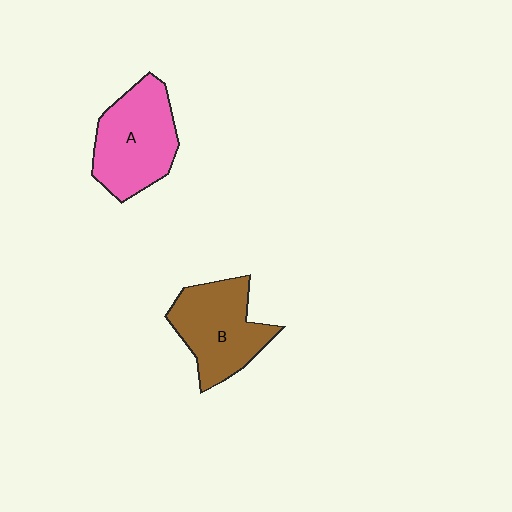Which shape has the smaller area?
Shape B (brown).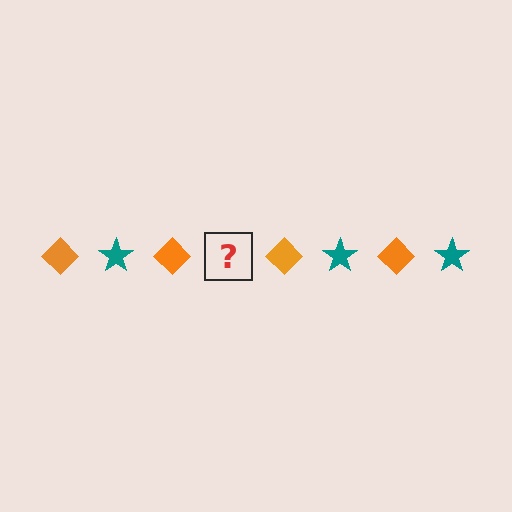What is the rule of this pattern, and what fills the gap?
The rule is that the pattern alternates between orange diamond and teal star. The gap should be filled with a teal star.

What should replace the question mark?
The question mark should be replaced with a teal star.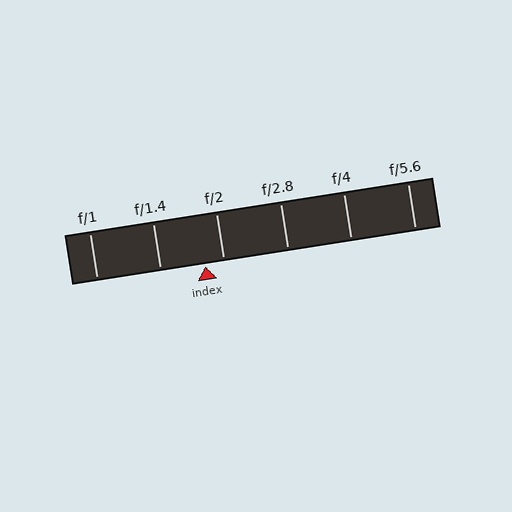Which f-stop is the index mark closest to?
The index mark is closest to f/2.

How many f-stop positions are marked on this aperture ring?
There are 6 f-stop positions marked.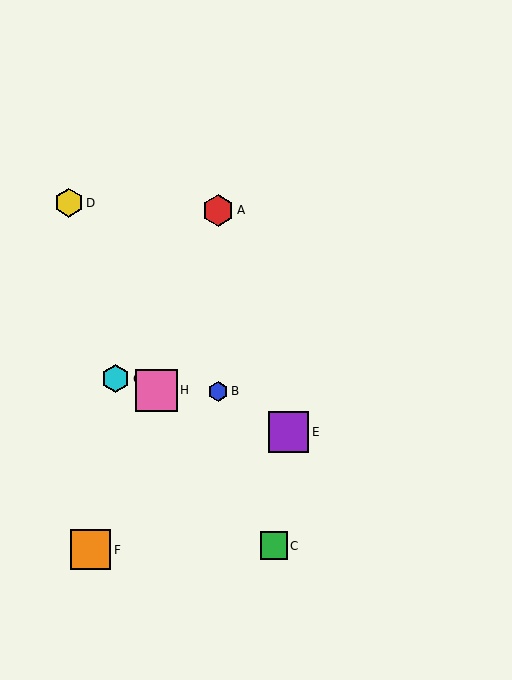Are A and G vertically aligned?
No, A is at x≈218 and G is at x≈116.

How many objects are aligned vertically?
2 objects (A, B) are aligned vertically.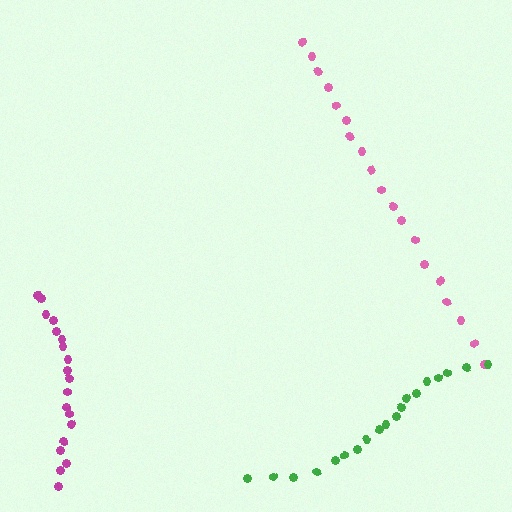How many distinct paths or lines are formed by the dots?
There are 3 distinct paths.